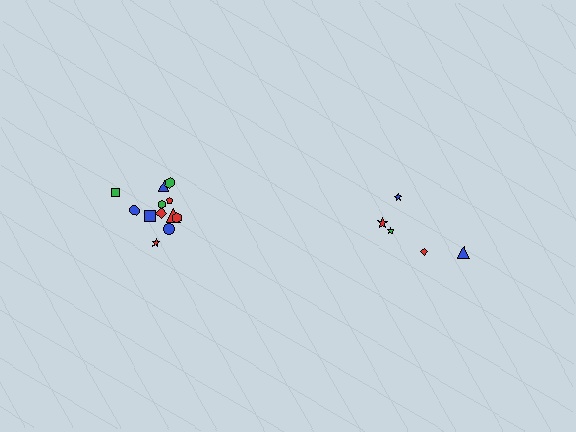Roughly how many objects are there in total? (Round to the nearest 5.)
Roughly 15 objects in total.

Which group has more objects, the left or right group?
The left group.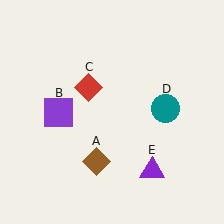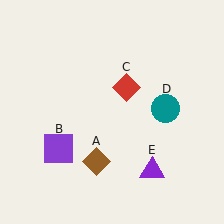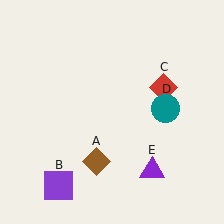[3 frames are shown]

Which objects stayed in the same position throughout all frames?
Brown diamond (object A) and teal circle (object D) and purple triangle (object E) remained stationary.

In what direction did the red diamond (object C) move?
The red diamond (object C) moved right.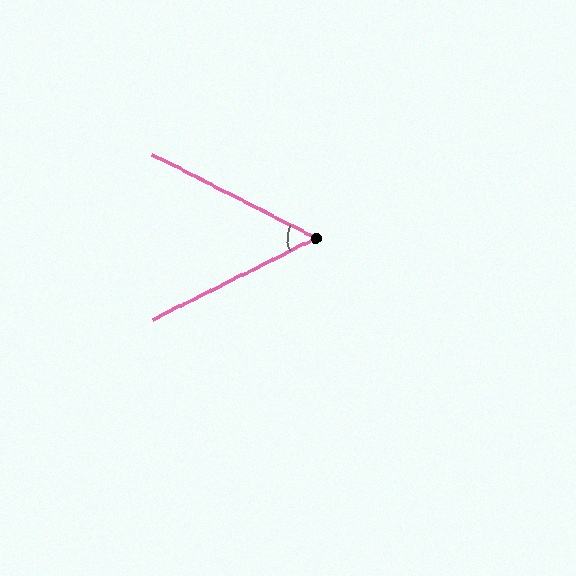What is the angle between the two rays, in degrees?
Approximately 53 degrees.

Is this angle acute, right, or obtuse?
It is acute.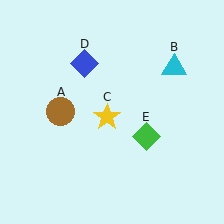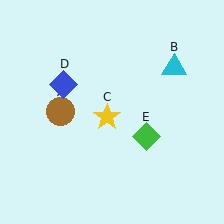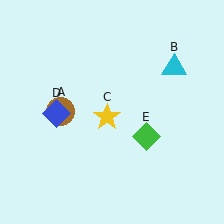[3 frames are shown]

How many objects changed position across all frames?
1 object changed position: blue diamond (object D).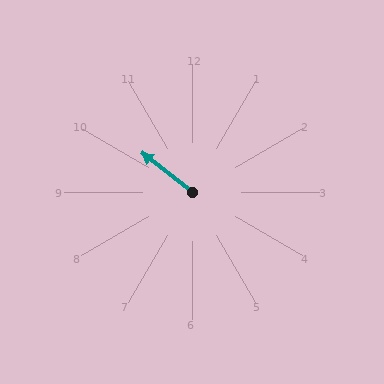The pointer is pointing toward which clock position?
Roughly 10 o'clock.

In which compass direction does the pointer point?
Northwest.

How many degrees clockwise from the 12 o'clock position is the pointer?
Approximately 308 degrees.